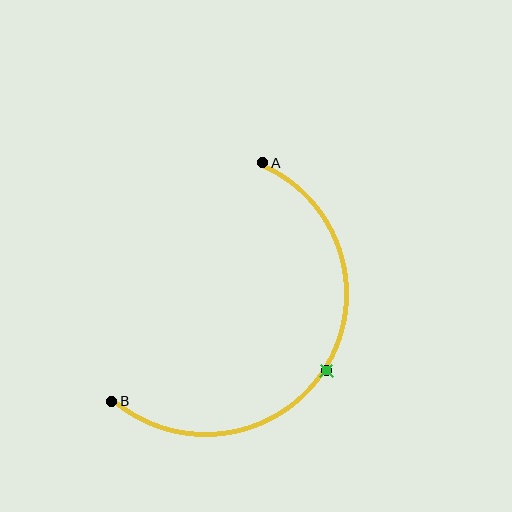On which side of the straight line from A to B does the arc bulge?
The arc bulges to the right of the straight line connecting A and B.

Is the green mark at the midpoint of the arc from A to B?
Yes. The green mark lies on the arc at equal arc-length from both A and B — it is the arc midpoint.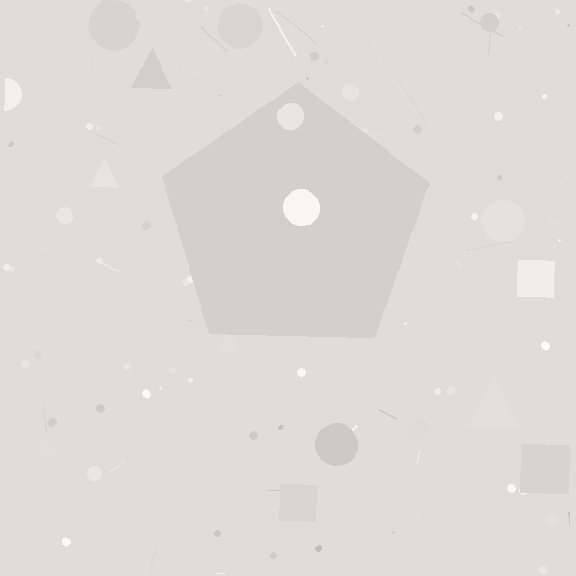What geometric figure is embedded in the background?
A pentagon is embedded in the background.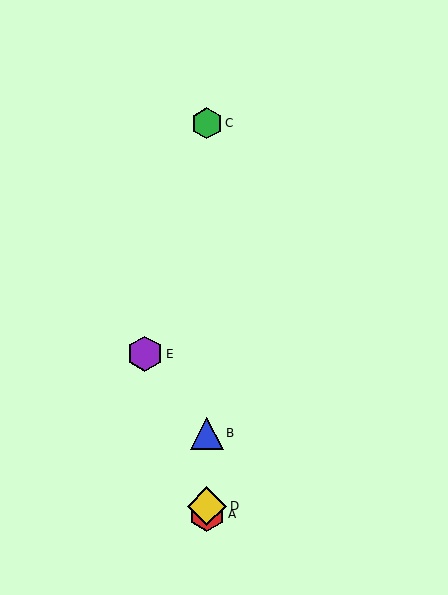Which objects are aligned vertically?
Objects A, B, C, D are aligned vertically.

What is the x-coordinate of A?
Object A is at x≈207.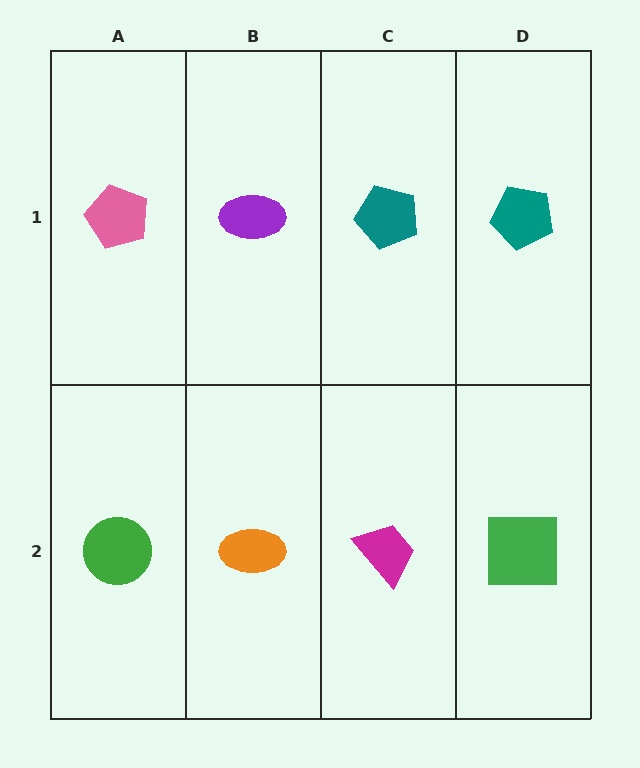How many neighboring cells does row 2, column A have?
2.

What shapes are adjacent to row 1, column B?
An orange ellipse (row 2, column B), a pink pentagon (row 1, column A), a teal pentagon (row 1, column C).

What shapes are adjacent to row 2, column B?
A purple ellipse (row 1, column B), a green circle (row 2, column A), a magenta trapezoid (row 2, column C).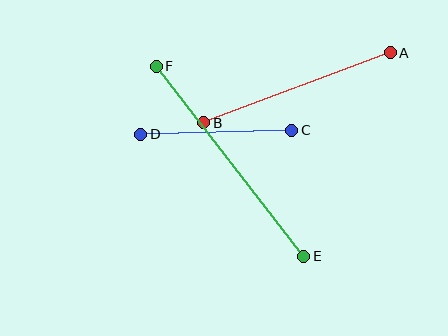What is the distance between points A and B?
The distance is approximately 199 pixels.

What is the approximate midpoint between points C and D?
The midpoint is at approximately (216, 132) pixels.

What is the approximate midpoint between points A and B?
The midpoint is at approximately (297, 88) pixels.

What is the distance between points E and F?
The distance is approximately 241 pixels.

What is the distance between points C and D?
The distance is approximately 151 pixels.